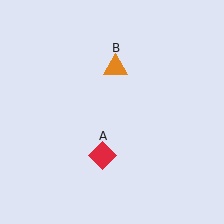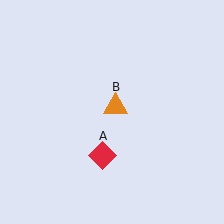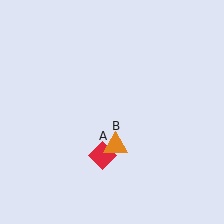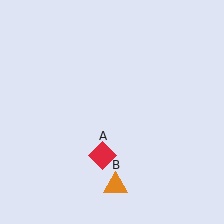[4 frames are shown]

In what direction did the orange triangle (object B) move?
The orange triangle (object B) moved down.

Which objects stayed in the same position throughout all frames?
Red diamond (object A) remained stationary.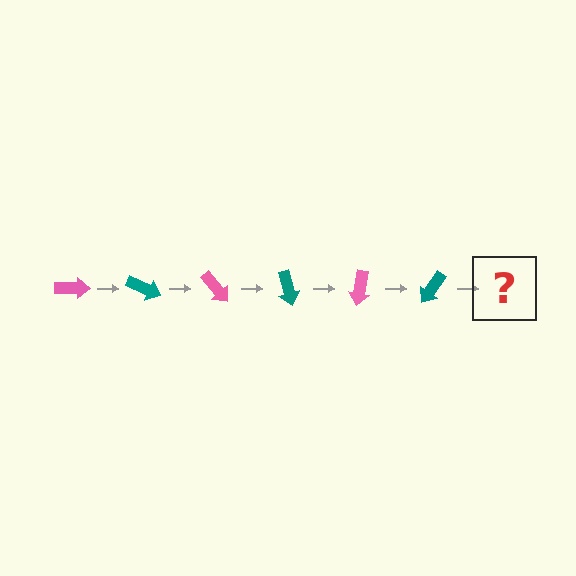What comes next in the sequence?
The next element should be a pink arrow, rotated 150 degrees from the start.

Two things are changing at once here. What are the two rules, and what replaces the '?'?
The two rules are that it rotates 25 degrees each step and the color cycles through pink and teal. The '?' should be a pink arrow, rotated 150 degrees from the start.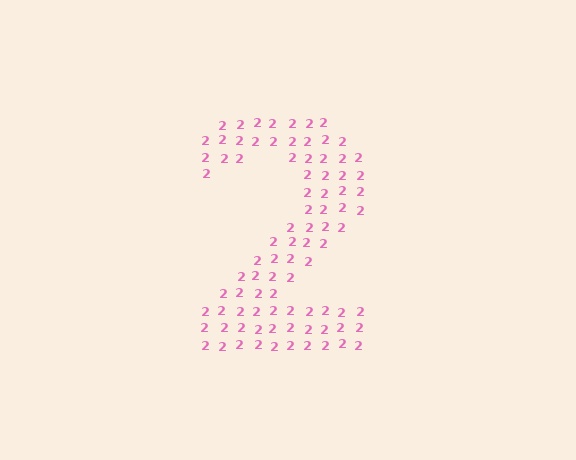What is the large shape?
The large shape is the digit 2.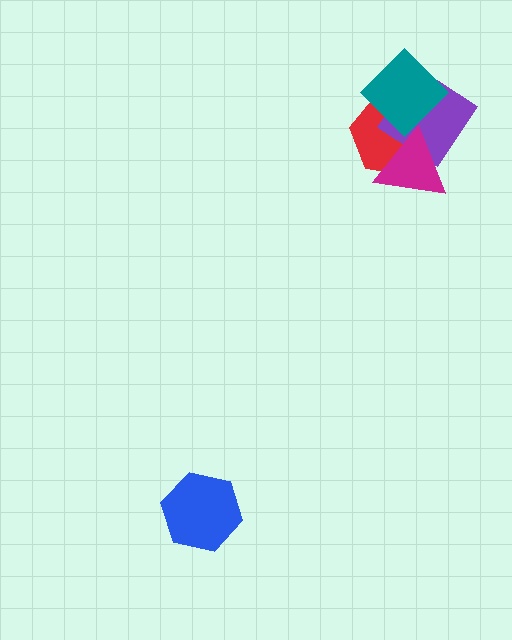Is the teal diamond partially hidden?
Yes, it is partially covered by another shape.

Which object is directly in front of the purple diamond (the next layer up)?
The teal diamond is directly in front of the purple diamond.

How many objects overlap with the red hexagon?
3 objects overlap with the red hexagon.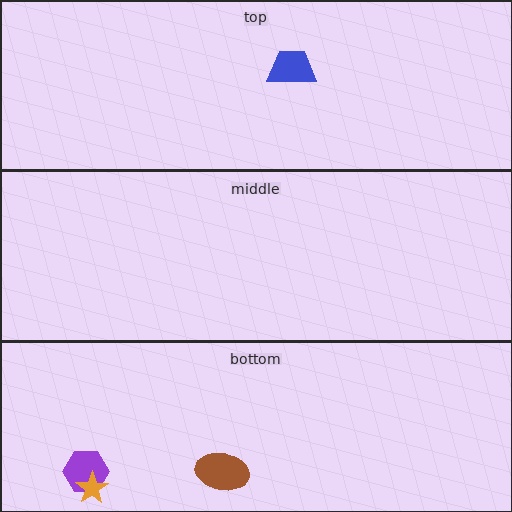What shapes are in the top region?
The blue trapezoid.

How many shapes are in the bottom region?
3.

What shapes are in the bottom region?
The purple hexagon, the brown ellipse, the orange star.